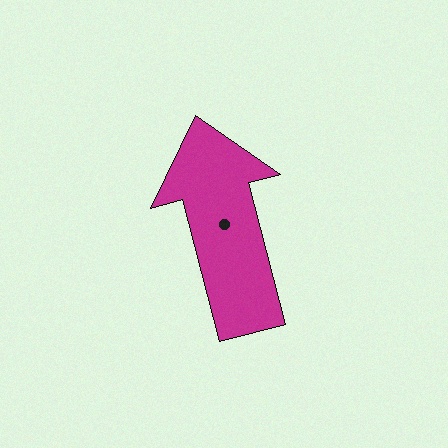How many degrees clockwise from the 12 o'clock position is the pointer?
Approximately 345 degrees.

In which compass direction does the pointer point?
North.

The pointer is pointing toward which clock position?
Roughly 12 o'clock.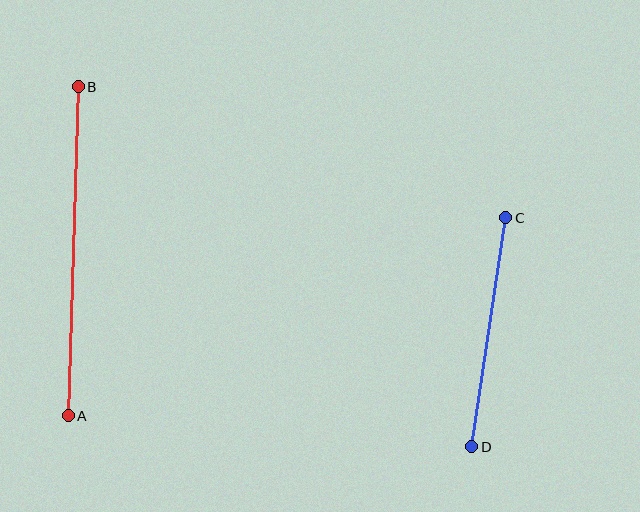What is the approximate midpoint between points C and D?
The midpoint is at approximately (489, 332) pixels.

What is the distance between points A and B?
The distance is approximately 329 pixels.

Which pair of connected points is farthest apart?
Points A and B are farthest apart.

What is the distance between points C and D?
The distance is approximately 232 pixels.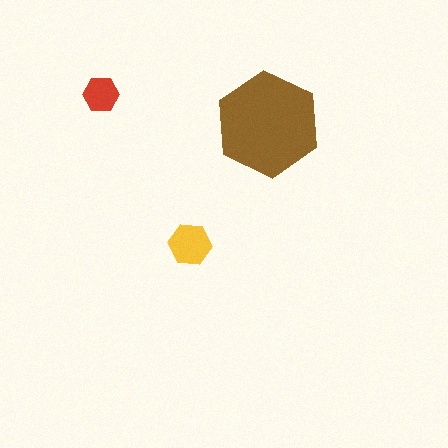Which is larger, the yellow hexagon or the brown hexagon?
The brown one.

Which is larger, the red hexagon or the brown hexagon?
The brown one.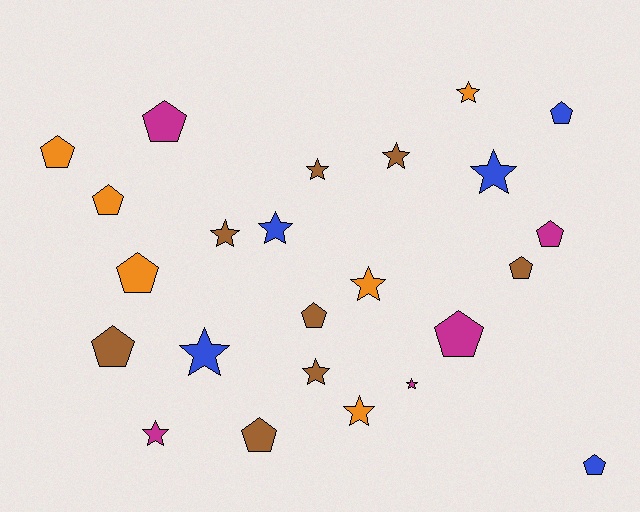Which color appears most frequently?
Brown, with 8 objects.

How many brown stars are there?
There are 4 brown stars.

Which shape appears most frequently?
Pentagon, with 12 objects.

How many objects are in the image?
There are 24 objects.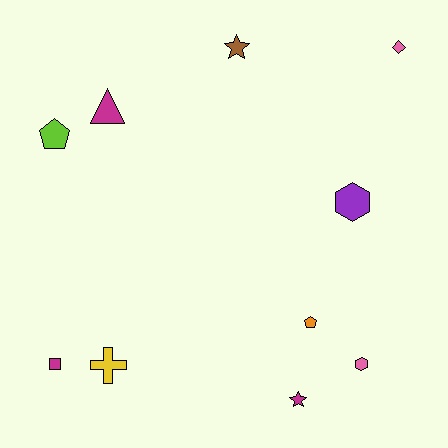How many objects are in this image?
There are 10 objects.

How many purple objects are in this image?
There is 1 purple object.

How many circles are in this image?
There are no circles.